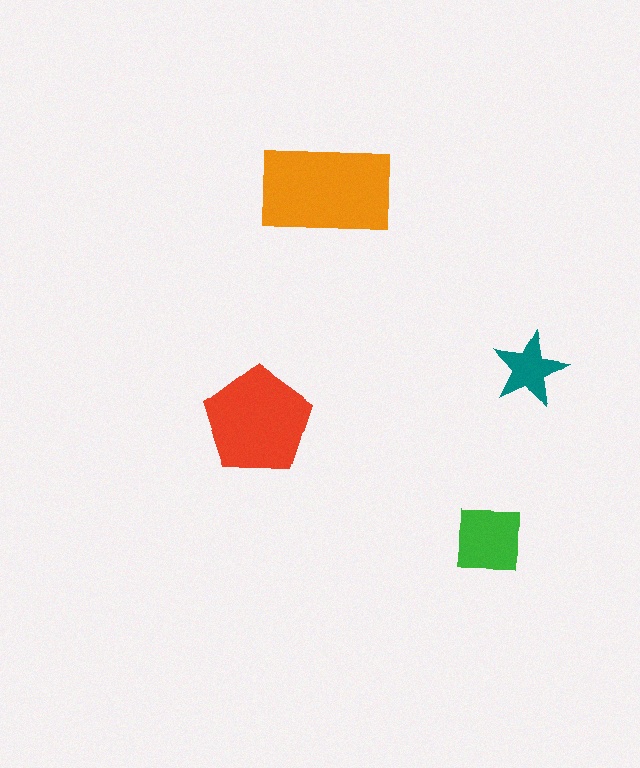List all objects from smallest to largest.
The teal star, the green square, the red pentagon, the orange rectangle.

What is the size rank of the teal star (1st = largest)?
4th.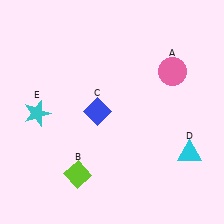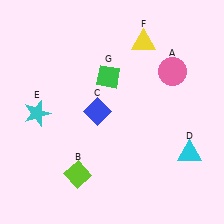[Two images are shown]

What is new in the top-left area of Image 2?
A green diamond (G) was added in the top-left area of Image 2.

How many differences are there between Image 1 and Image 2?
There are 2 differences between the two images.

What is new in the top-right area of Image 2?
A yellow triangle (F) was added in the top-right area of Image 2.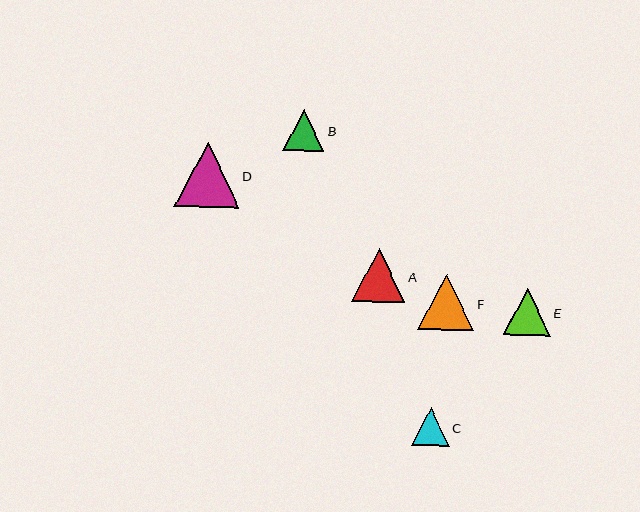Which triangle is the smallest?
Triangle C is the smallest with a size of approximately 37 pixels.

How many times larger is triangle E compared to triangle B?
Triangle E is approximately 1.1 times the size of triangle B.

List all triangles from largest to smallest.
From largest to smallest: D, F, A, E, B, C.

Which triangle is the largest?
Triangle D is the largest with a size of approximately 65 pixels.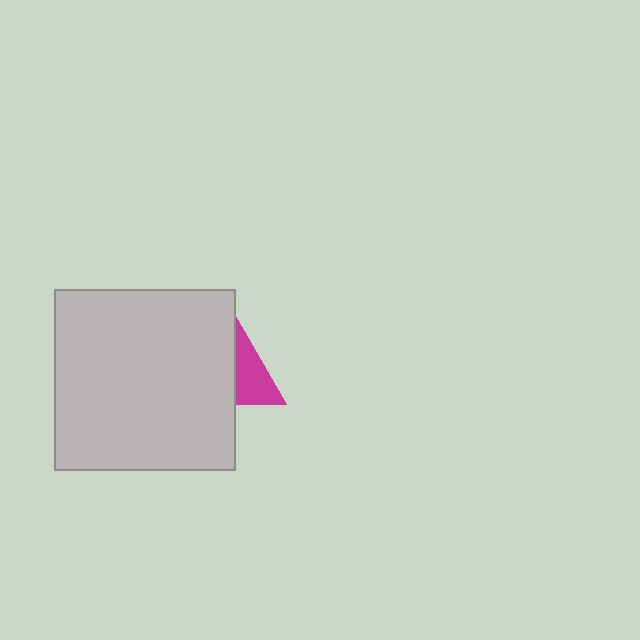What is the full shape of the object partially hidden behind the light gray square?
The partially hidden object is a magenta triangle.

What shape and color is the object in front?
The object in front is a light gray square.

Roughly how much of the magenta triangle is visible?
About half of it is visible (roughly 46%).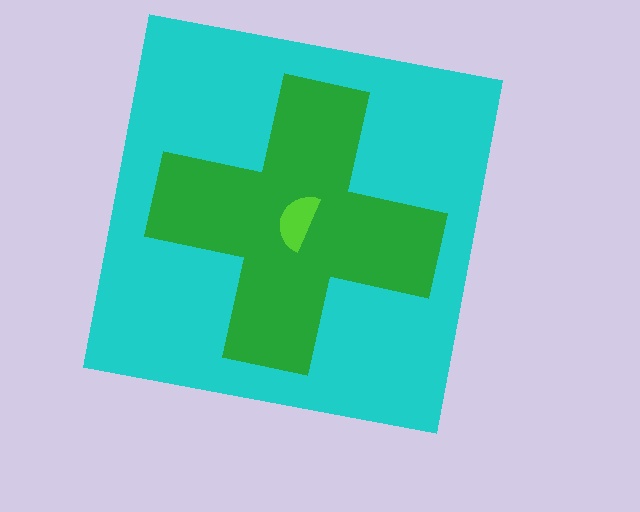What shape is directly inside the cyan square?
The green cross.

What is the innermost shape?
The lime semicircle.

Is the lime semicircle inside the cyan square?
Yes.